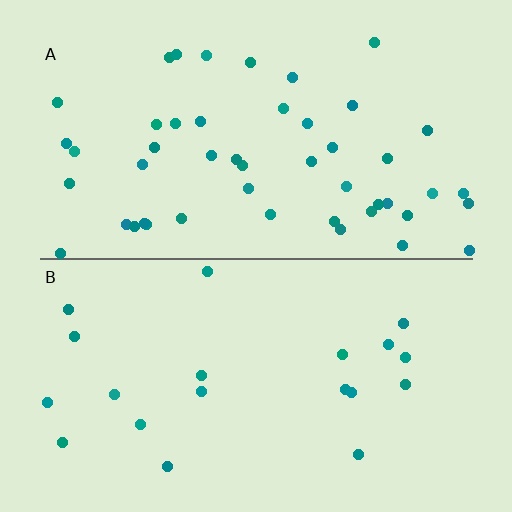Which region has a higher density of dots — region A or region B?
A (the top).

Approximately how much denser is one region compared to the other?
Approximately 2.4× — region A over region B.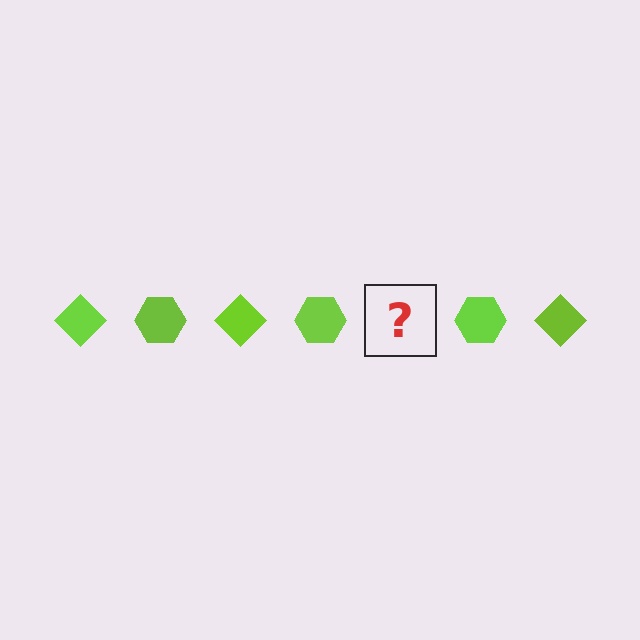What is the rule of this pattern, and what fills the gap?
The rule is that the pattern cycles through diamond, hexagon shapes in lime. The gap should be filled with a lime diamond.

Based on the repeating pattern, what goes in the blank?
The blank should be a lime diamond.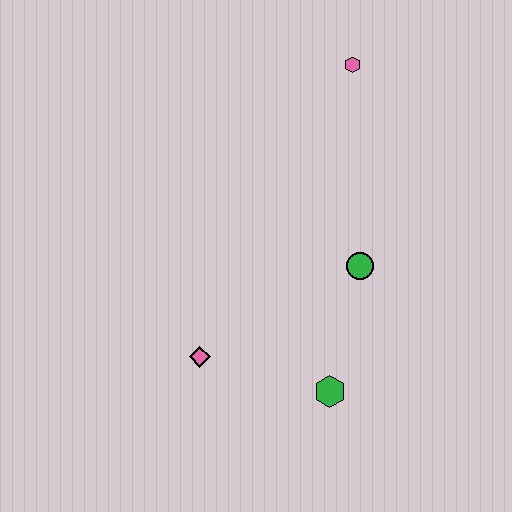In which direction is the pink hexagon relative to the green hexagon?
The pink hexagon is above the green hexagon.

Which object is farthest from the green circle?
The pink hexagon is farthest from the green circle.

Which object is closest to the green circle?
The green hexagon is closest to the green circle.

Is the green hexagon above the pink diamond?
No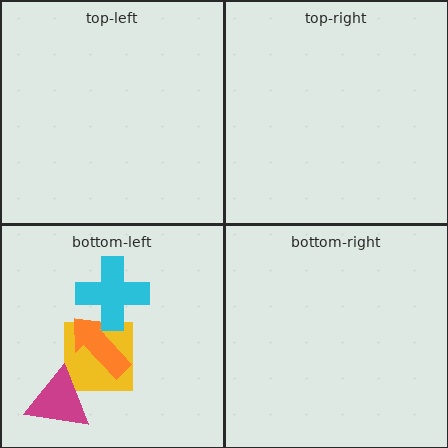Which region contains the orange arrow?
The bottom-left region.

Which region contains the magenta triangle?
The bottom-left region.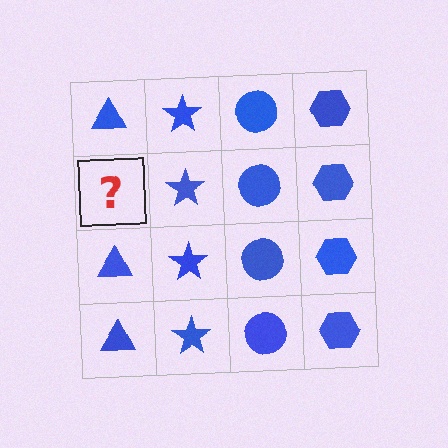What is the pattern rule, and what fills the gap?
The rule is that each column has a consistent shape. The gap should be filled with a blue triangle.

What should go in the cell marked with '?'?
The missing cell should contain a blue triangle.